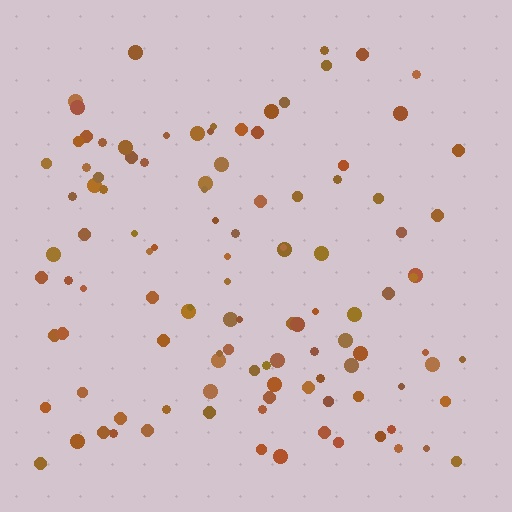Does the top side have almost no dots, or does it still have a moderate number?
Still a moderate number, just noticeably fewer than the bottom.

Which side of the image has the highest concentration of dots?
The bottom.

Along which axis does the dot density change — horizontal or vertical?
Vertical.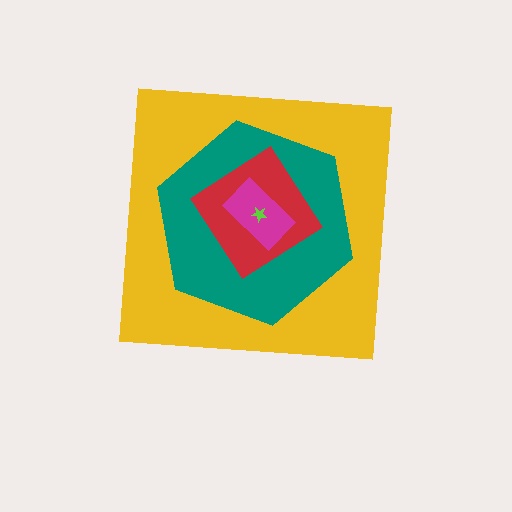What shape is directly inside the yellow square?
The teal hexagon.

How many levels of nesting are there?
5.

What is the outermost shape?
The yellow square.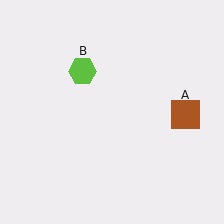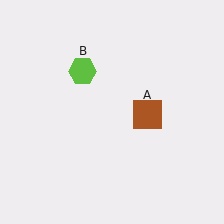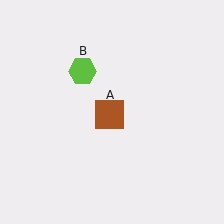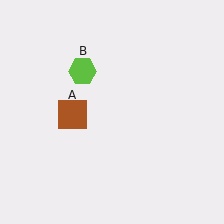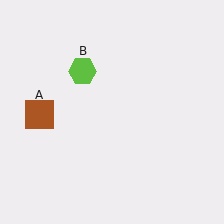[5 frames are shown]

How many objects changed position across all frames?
1 object changed position: brown square (object A).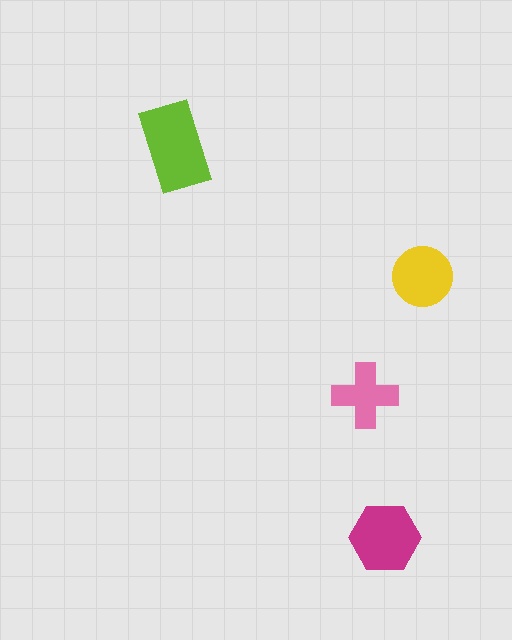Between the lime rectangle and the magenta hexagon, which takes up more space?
The lime rectangle.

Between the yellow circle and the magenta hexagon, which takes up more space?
The magenta hexagon.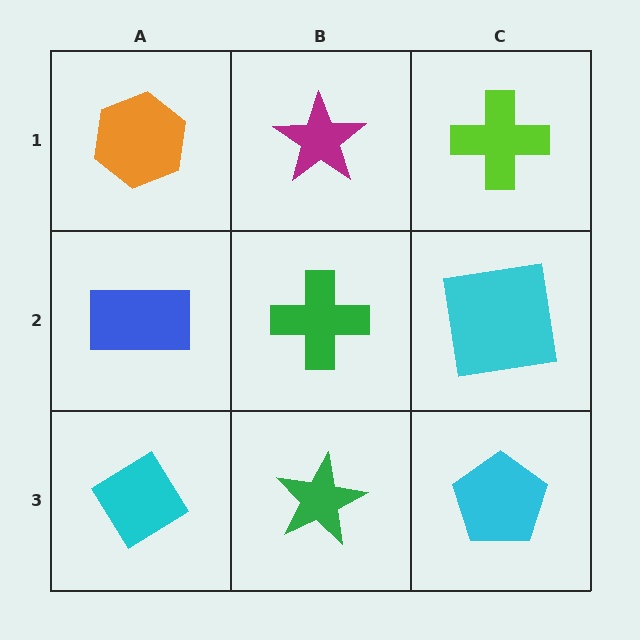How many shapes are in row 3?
3 shapes.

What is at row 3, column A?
A cyan diamond.